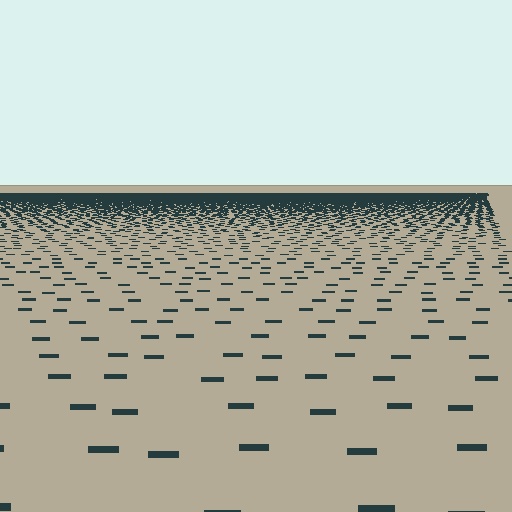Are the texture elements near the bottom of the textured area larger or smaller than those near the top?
Larger. Near the bottom, elements are closer to the viewer and appear at a bigger on-screen size.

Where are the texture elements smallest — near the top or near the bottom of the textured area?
Near the top.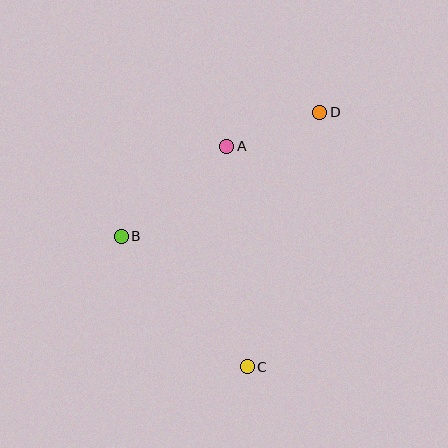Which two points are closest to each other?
Points A and D are closest to each other.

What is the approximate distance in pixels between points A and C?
The distance between A and C is approximately 221 pixels.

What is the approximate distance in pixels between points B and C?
The distance between B and C is approximately 182 pixels.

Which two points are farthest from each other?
Points C and D are farthest from each other.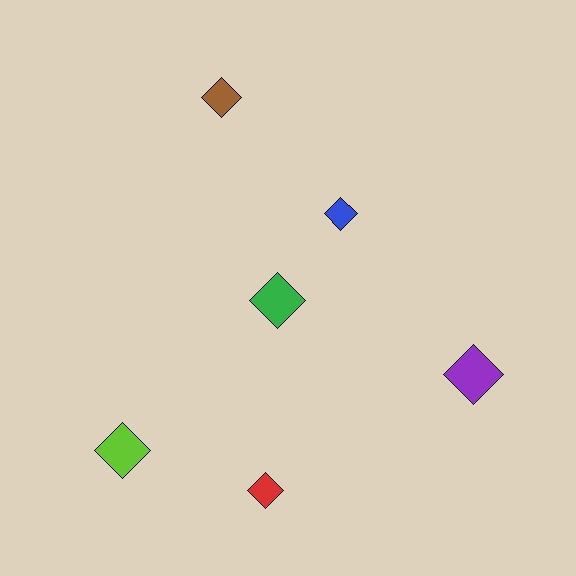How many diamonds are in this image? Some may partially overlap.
There are 6 diamonds.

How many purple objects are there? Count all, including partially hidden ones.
There is 1 purple object.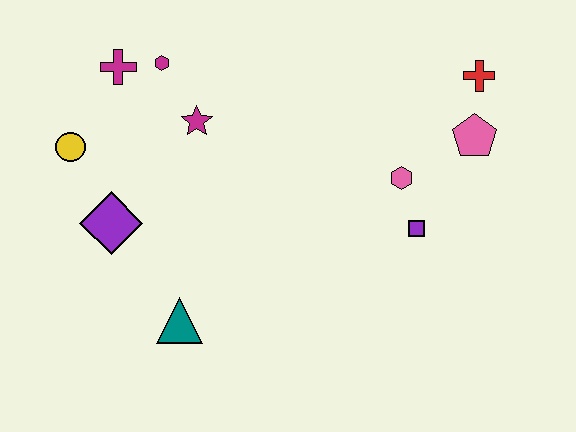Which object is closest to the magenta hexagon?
The magenta cross is closest to the magenta hexagon.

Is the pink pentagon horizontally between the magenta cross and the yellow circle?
No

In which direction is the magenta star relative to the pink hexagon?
The magenta star is to the left of the pink hexagon.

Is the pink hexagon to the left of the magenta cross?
No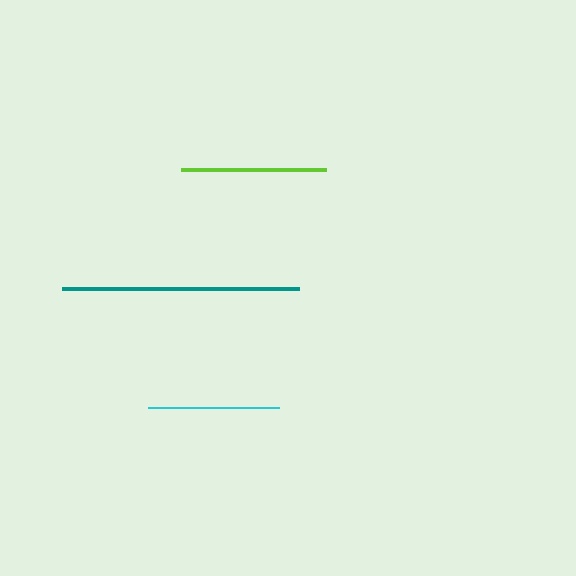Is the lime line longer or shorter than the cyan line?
The lime line is longer than the cyan line.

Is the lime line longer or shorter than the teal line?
The teal line is longer than the lime line.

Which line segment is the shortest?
The cyan line is the shortest at approximately 131 pixels.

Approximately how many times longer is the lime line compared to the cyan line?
The lime line is approximately 1.1 times the length of the cyan line.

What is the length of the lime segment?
The lime segment is approximately 145 pixels long.